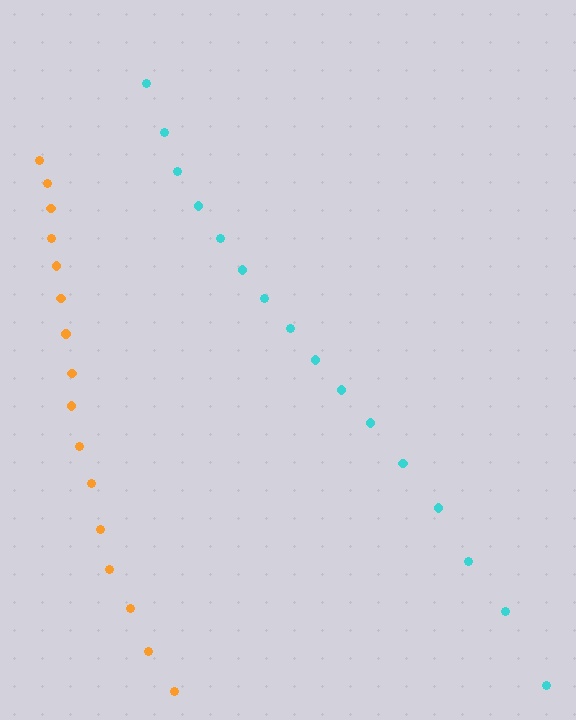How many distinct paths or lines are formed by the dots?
There are 2 distinct paths.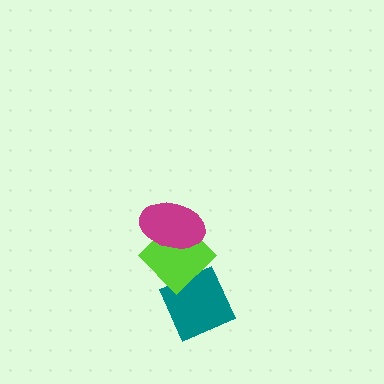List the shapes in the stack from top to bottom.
From top to bottom: the magenta ellipse, the lime diamond, the teal diamond.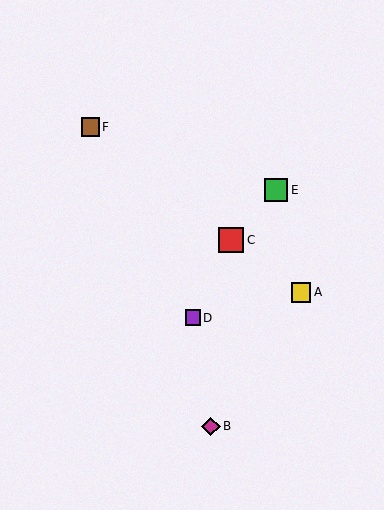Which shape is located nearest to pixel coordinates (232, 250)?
The red square (labeled C) at (231, 240) is nearest to that location.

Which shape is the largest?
The red square (labeled C) is the largest.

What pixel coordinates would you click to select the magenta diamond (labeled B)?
Click at (211, 426) to select the magenta diamond B.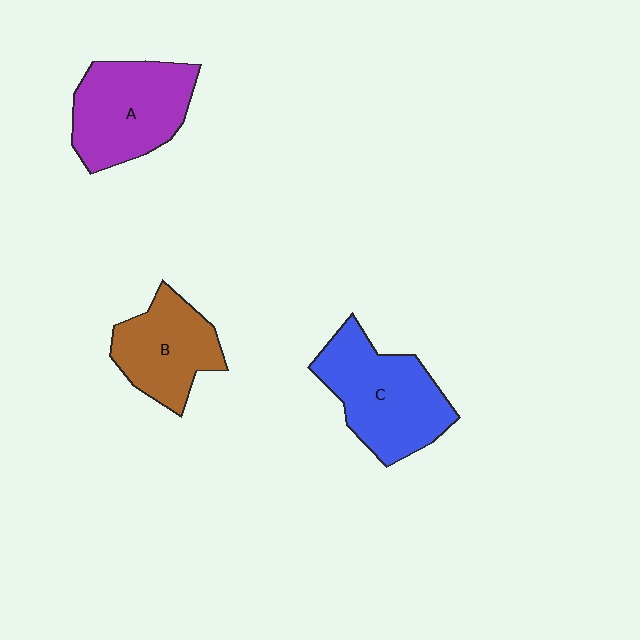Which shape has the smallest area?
Shape B (brown).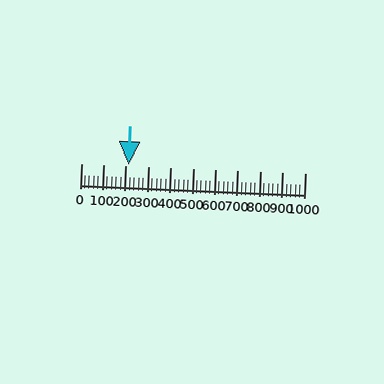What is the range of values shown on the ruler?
The ruler shows values from 0 to 1000.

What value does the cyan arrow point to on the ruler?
The cyan arrow points to approximately 213.